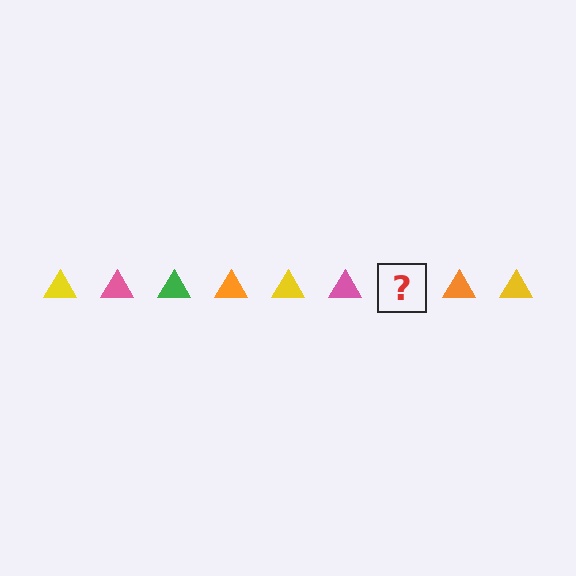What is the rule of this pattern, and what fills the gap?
The rule is that the pattern cycles through yellow, pink, green, orange triangles. The gap should be filled with a green triangle.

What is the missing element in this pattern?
The missing element is a green triangle.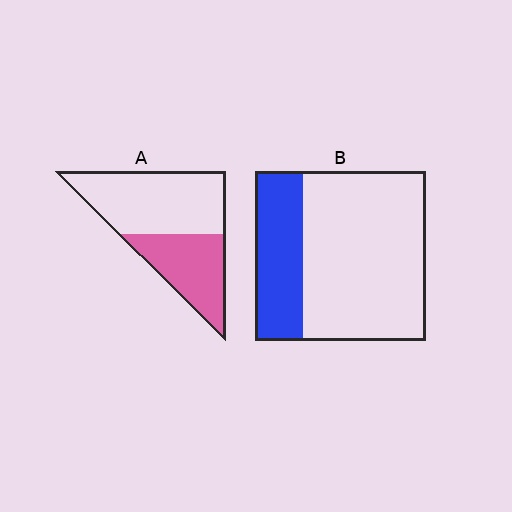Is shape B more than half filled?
No.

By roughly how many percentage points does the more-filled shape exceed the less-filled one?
By roughly 10 percentage points (A over B).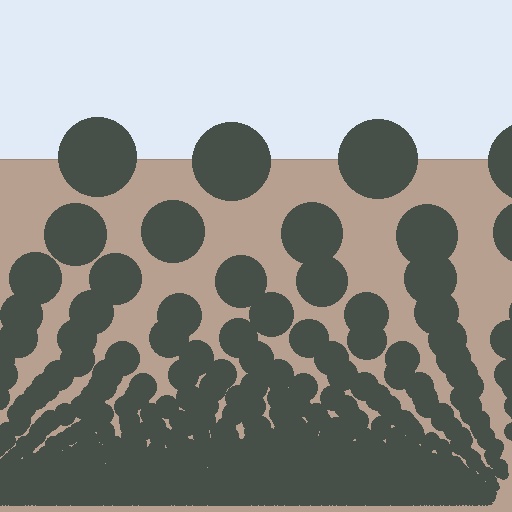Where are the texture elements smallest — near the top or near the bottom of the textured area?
Near the bottom.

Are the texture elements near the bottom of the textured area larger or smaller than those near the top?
Smaller. The gradient is inverted — elements near the bottom are smaller and denser.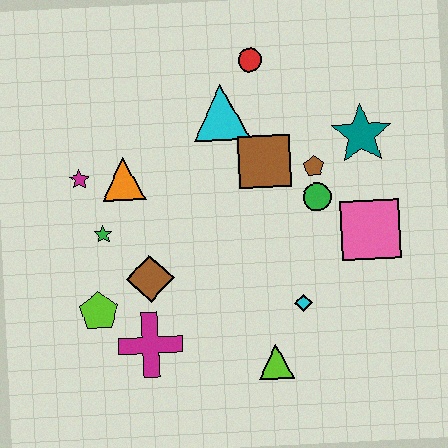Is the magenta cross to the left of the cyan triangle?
Yes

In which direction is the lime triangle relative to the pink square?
The lime triangle is below the pink square.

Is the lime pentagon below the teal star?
Yes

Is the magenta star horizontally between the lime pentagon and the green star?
No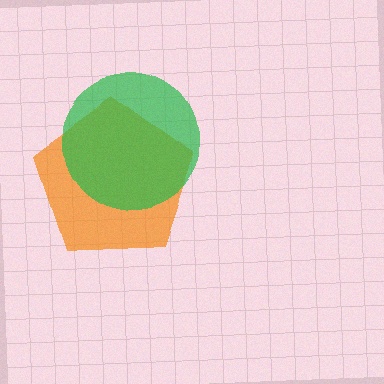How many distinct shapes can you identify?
There are 2 distinct shapes: an orange pentagon, a green circle.